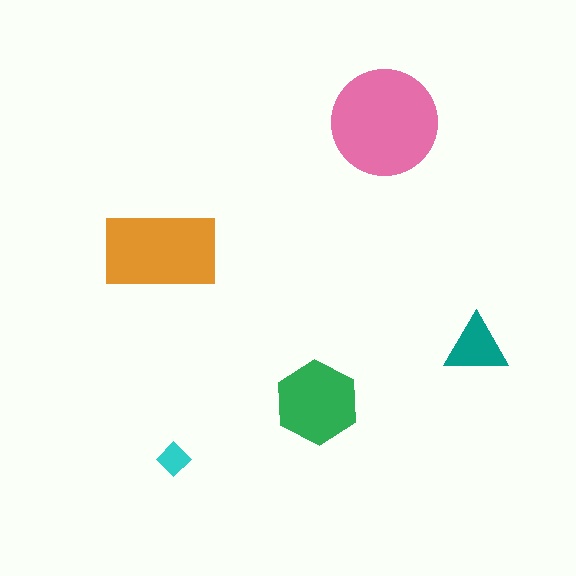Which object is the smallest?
The cyan diamond.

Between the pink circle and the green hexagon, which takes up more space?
The pink circle.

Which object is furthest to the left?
The orange rectangle is leftmost.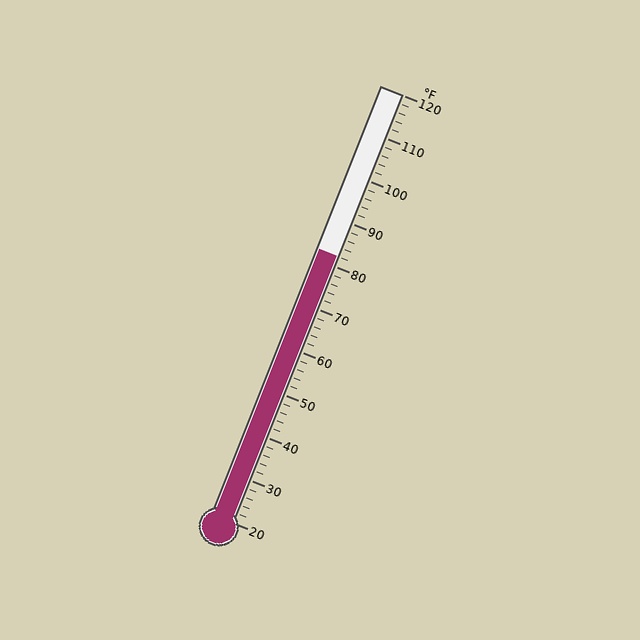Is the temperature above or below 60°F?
The temperature is above 60°F.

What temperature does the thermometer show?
The thermometer shows approximately 82°F.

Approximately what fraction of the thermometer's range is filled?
The thermometer is filled to approximately 60% of its range.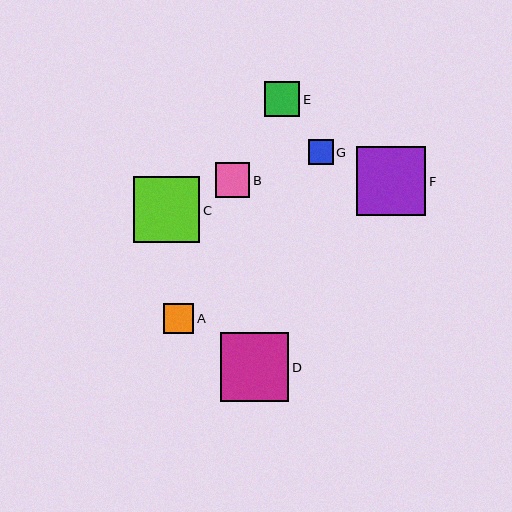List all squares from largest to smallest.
From largest to smallest: F, D, C, E, B, A, G.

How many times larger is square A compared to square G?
Square A is approximately 1.2 times the size of square G.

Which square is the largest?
Square F is the largest with a size of approximately 69 pixels.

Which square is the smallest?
Square G is the smallest with a size of approximately 25 pixels.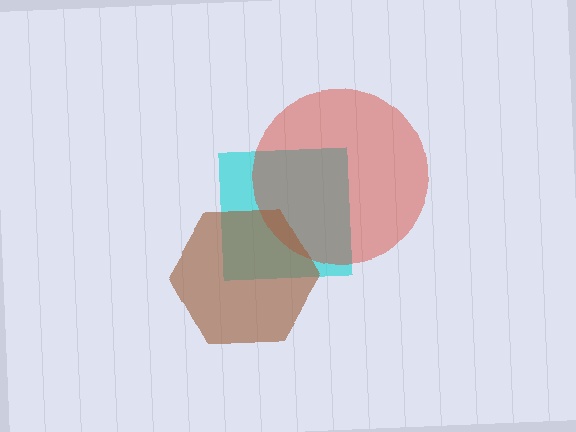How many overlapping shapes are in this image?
There are 3 overlapping shapes in the image.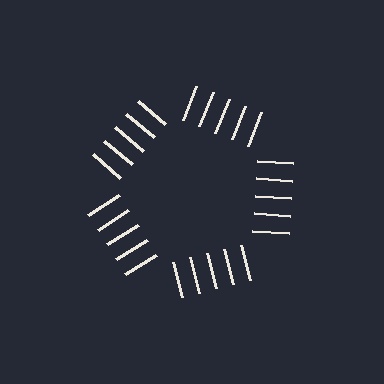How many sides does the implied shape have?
5 sides — the line-ends trace a pentagon.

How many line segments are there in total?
25 — 5 along each of the 5 edges.